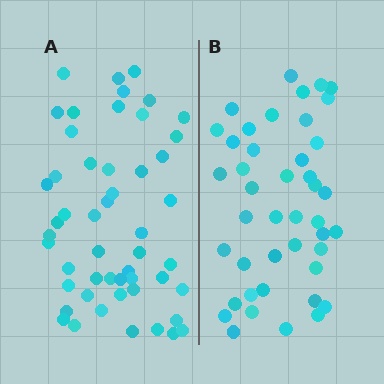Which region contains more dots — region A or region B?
Region A (the left region) has more dots.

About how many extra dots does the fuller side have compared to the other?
Region A has roughly 8 or so more dots than region B.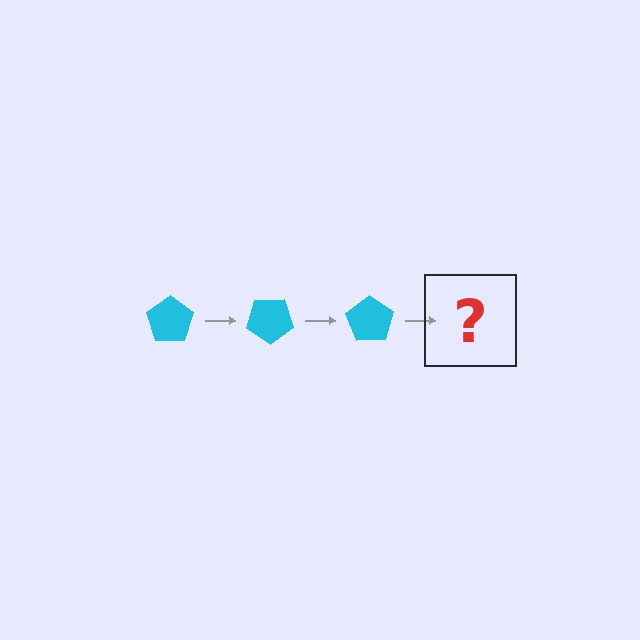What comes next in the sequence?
The next element should be a cyan pentagon rotated 105 degrees.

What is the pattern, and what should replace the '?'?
The pattern is that the pentagon rotates 35 degrees each step. The '?' should be a cyan pentagon rotated 105 degrees.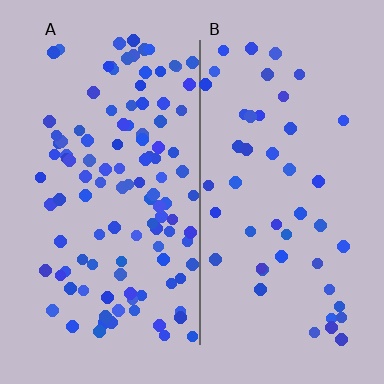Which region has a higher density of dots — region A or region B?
A (the left).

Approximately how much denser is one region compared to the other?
Approximately 2.4× — region A over region B.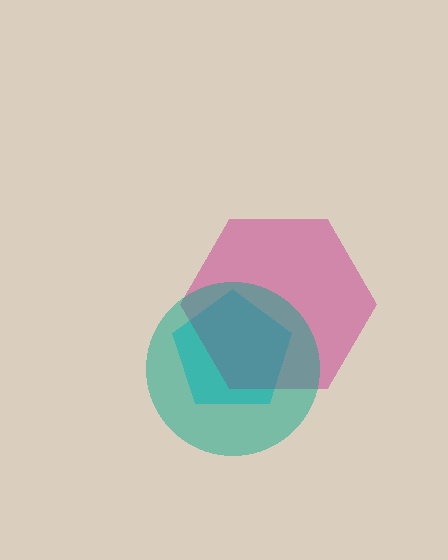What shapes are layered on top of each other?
The layered shapes are: a cyan pentagon, a magenta hexagon, a teal circle.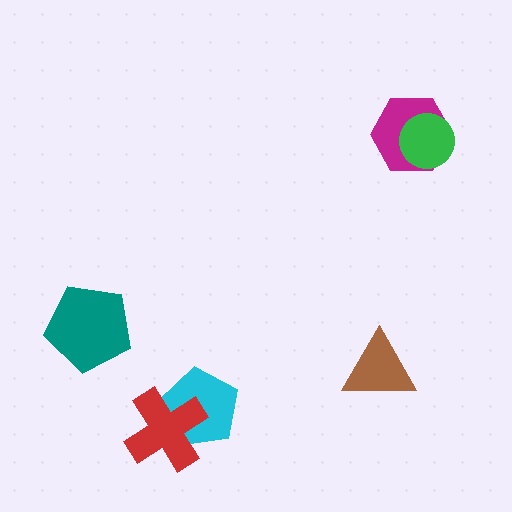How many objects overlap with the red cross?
1 object overlaps with the red cross.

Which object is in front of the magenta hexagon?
The green circle is in front of the magenta hexagon.